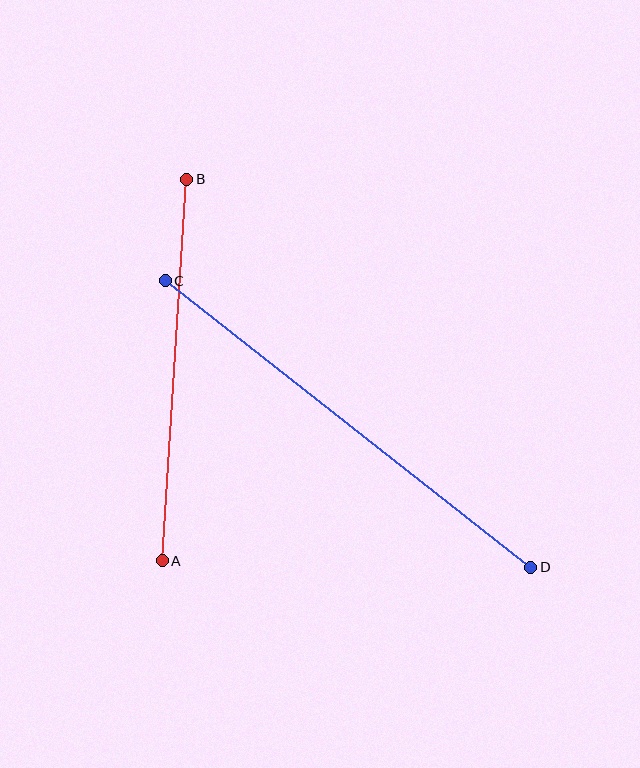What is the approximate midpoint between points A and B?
The midpoint is at approximately (175, 370) pixels.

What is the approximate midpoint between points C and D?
The midpoint is at approximately (348, 424) pixels.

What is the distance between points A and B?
The distance is approximately 382 pixels.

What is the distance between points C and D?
The distance is approximately 464 pixels.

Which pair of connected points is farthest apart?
Points C and D are farthest apart.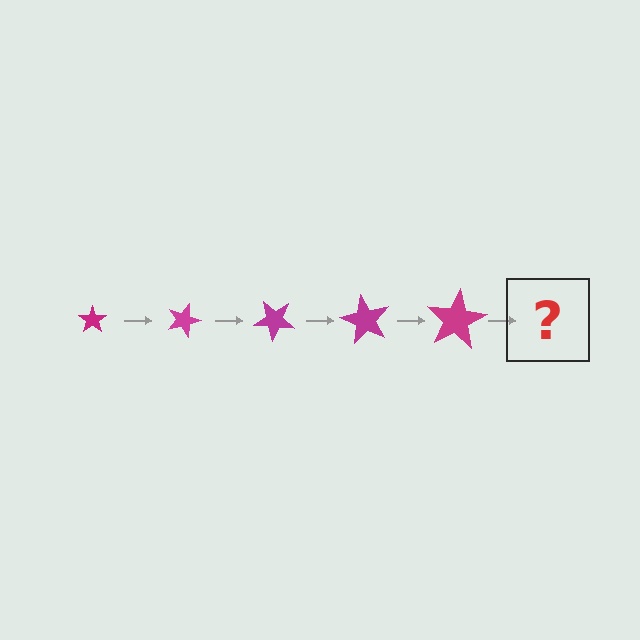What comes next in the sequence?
The next element should be a star, larger than the previous one and rotated 100 degrees from the start.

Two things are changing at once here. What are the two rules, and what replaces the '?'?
The two rules are that the star grows larger each step and it rotates 20 degrees each step. The '?' should be a star, larger than the previous one and rotated 100 degrees from the start.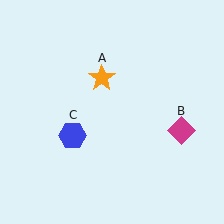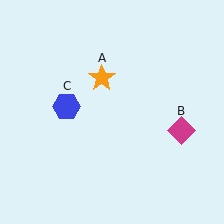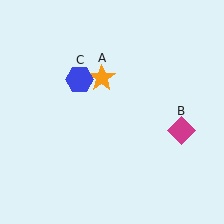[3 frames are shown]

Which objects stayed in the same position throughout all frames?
Orange star (object A) and magenta diamond (object B) remained stationary.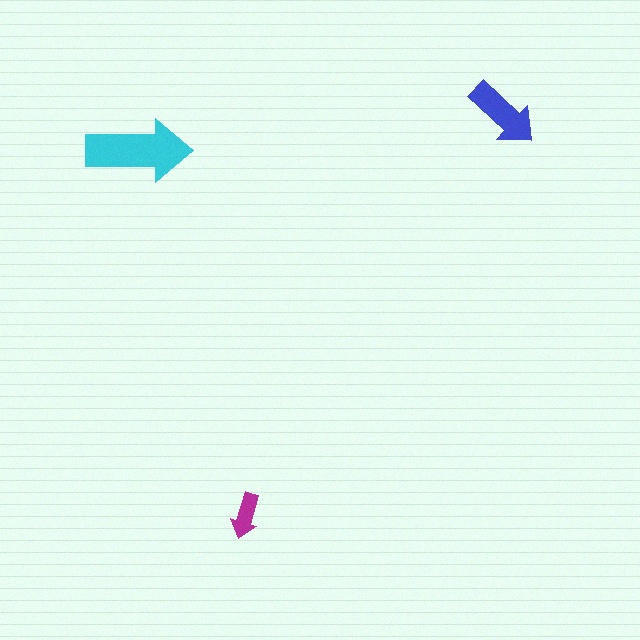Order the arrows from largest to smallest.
the cyan one, the blue one, the magenta one.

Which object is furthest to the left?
The cyan arrow is leftmost.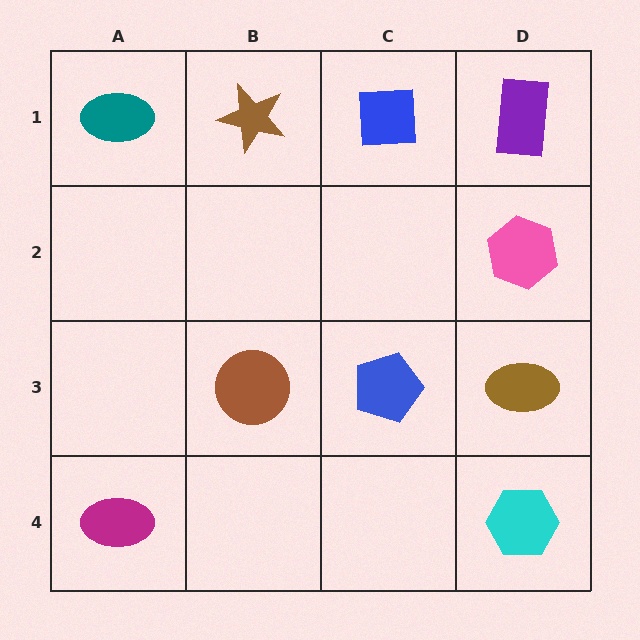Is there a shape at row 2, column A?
No, that cell is empty.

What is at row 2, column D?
A pink hexagon.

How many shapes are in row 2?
1 shape.